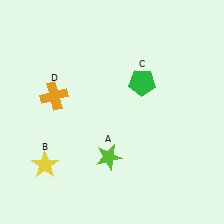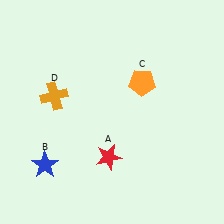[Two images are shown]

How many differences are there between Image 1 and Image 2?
There are 3 differences between the two images.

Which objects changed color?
A changed from lime to red. B changed from yellow to blue. C changed from green to orange.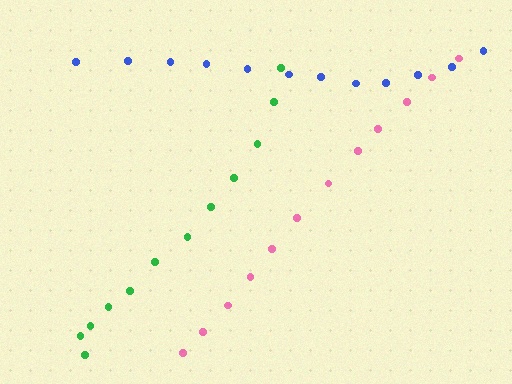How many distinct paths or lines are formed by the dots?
There are 3 distinct paths.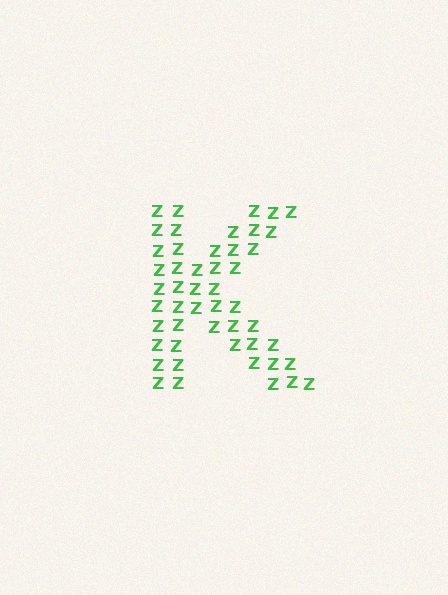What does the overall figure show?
The overall figure shows the letter K.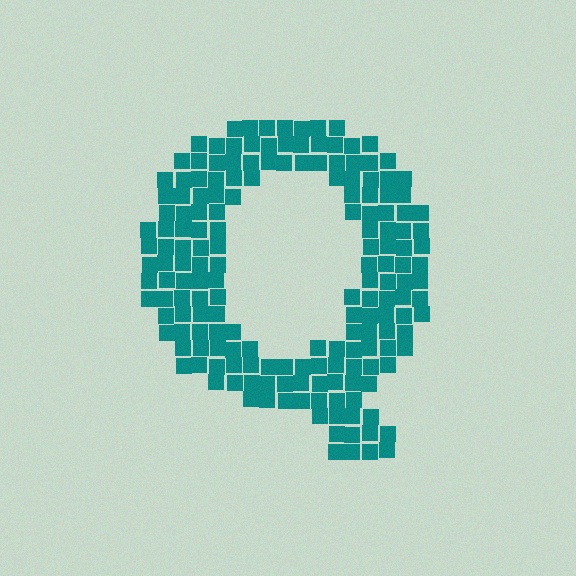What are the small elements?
The small elements are squares.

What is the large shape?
The large shape is the letter Q.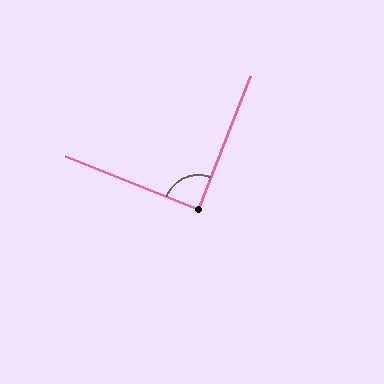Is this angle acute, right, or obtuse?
It is approximately a right angle.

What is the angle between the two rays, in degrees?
Approximately 90 degrees.